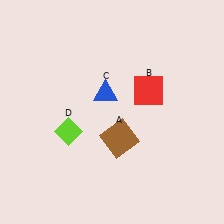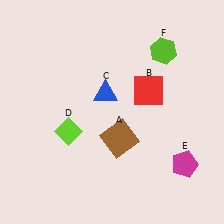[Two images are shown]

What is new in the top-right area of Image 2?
A lime hexagon (F) was added in the top-right area of Image 2.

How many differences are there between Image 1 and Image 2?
There are 2 differences between the two images.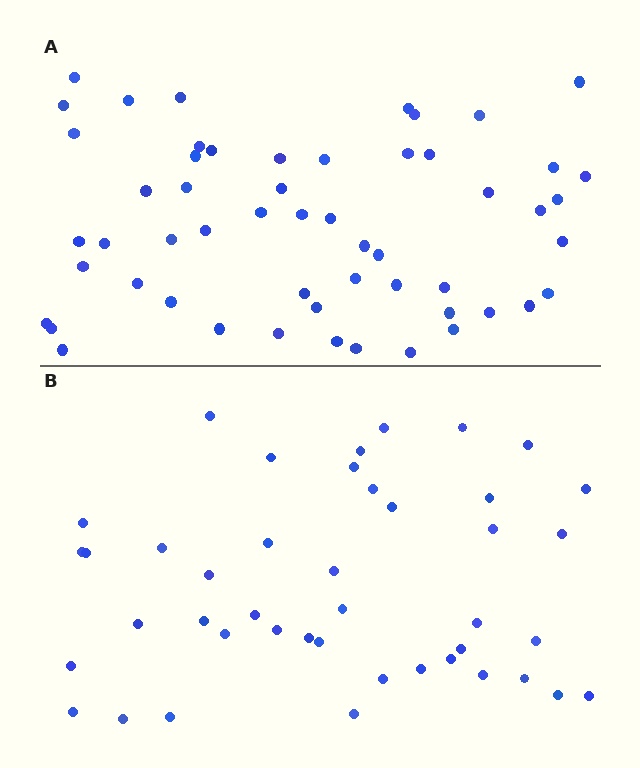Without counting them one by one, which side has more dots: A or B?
Region A (the top region) has more dots.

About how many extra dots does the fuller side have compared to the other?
Region A has roughly 12 or so more dots than region B.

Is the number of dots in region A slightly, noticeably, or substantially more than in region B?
Region A has noticeably more, but not dramatically so. The ratio is roughly 1.3 to 1.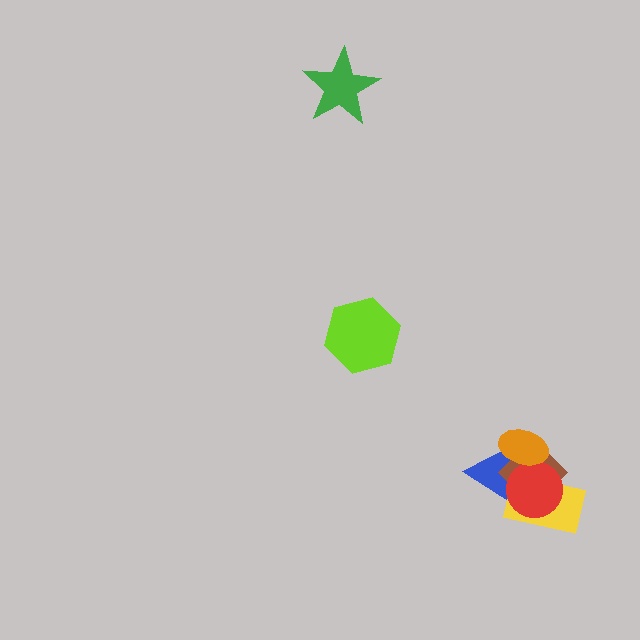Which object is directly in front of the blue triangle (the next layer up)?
The brown diamond is directly in front of the blue triangle.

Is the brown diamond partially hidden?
Yes, it is partially covered by another shape.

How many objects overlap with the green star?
0 objects overlap with the green star.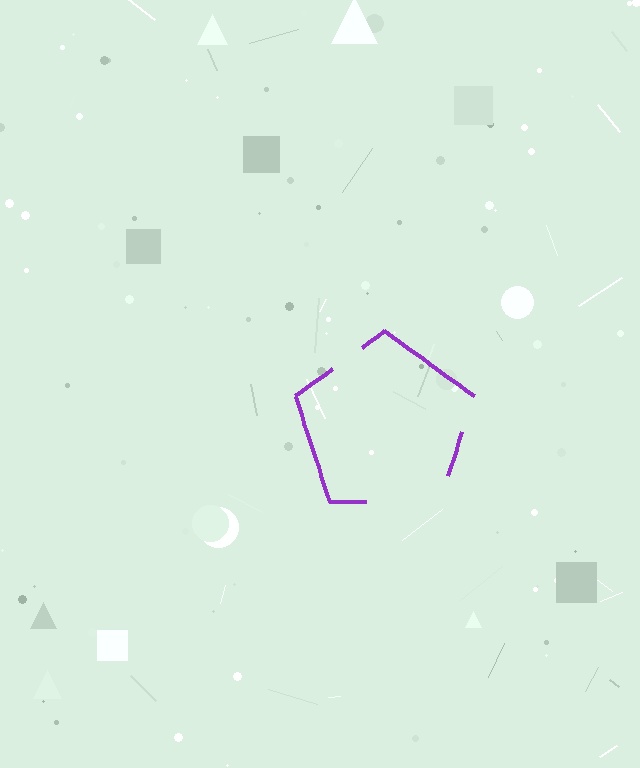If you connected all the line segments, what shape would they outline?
They would outline a pentagon.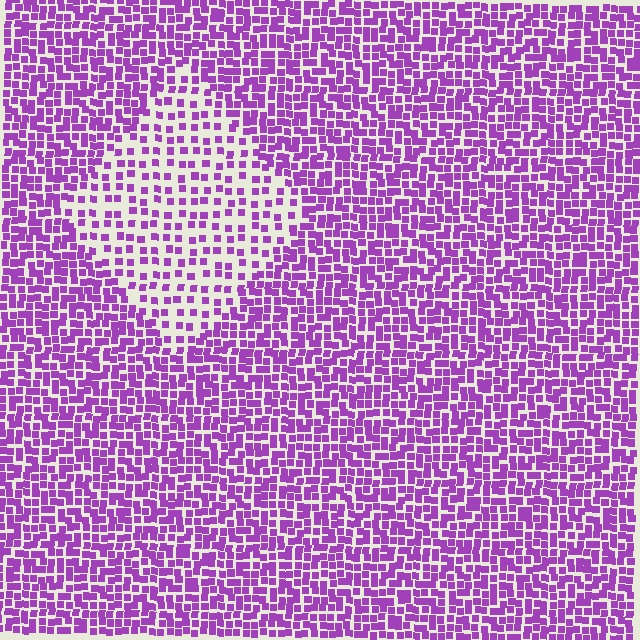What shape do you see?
I see a diamond.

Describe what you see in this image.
The image contains small purple elements arranged at two different densities. A diamond-shaped region is visible where the elements are less densely packed than the surrounding area.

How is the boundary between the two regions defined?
The boundary is defined by a change in element density (approximately 2.1x ratio). All elements are the same color, size, and shape.